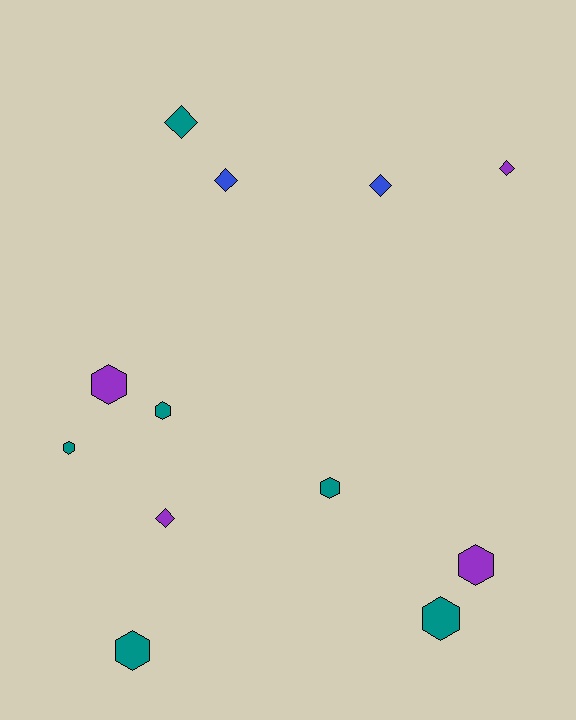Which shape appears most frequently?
Hexagon, with 7 objects.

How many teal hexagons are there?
There are 5 teal hexagons.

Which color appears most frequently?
Teal, with 6 objects.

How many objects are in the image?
There are 12 objects.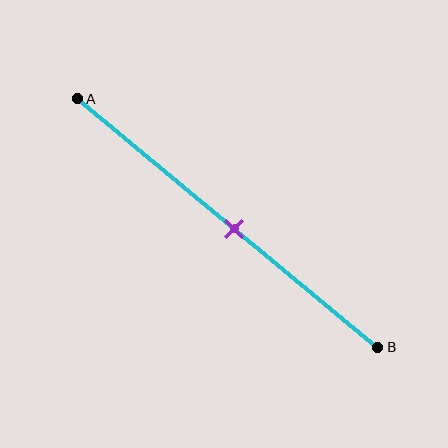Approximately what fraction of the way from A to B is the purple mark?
The purple mark is approximately 50% of the way from A to B.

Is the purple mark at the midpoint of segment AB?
Yes, the mark is approximately at the midpoint.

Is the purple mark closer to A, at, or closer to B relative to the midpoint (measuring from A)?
The purple mark is approximately at the midpoint of segment AB.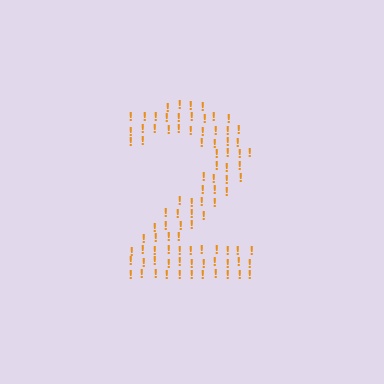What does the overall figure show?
The overall figure shows the digit 2.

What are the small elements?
The small elements are exclamation marks.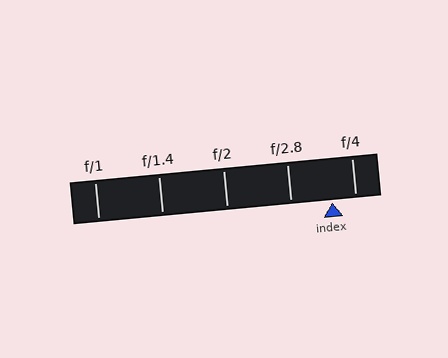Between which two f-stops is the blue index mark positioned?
The index mark is between f/2.8 and f/4.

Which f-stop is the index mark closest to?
The index mark is closest to f/4.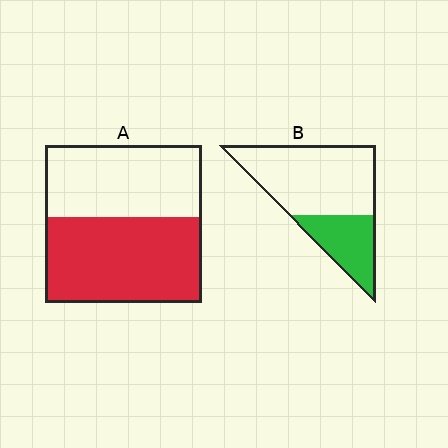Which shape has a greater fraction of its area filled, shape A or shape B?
Shape A.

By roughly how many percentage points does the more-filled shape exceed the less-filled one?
By roughly 25 percentage points (A over B).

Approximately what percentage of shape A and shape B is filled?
A is approximately 55% and B is approximately 30%.